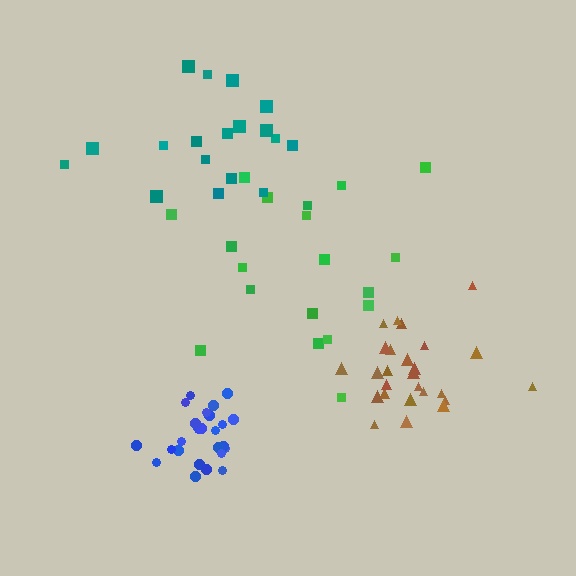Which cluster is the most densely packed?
Blue.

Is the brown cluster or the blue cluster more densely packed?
Blue.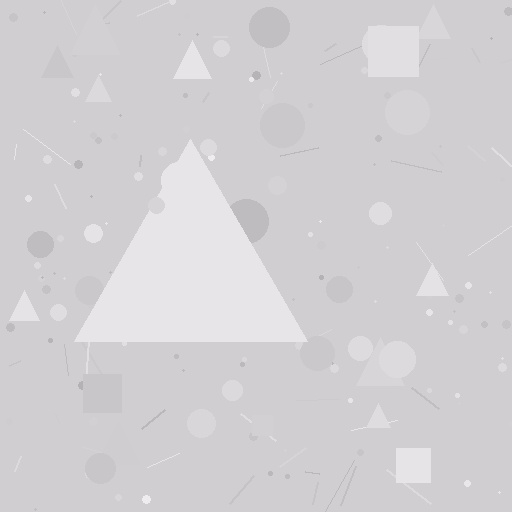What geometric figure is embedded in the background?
A triangle is embedded in the background.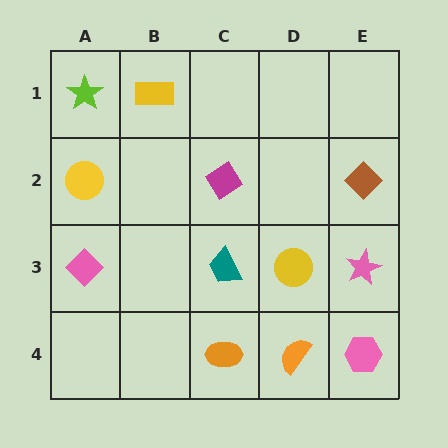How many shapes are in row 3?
4 shapes.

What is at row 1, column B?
A yellow rectangle.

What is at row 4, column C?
An orange ellipse.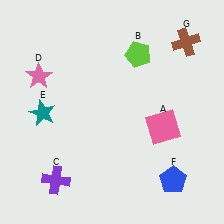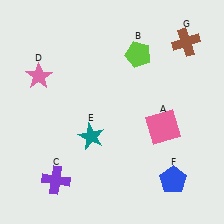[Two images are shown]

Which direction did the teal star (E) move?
The teal star (E) moved right.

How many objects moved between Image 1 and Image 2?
1 object moved between the two images.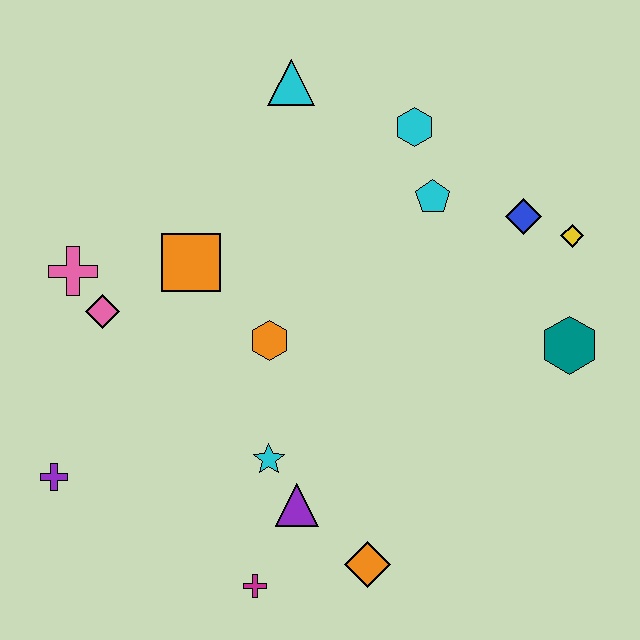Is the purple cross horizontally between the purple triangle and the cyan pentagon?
No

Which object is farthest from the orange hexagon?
The yellow diamond is farthest from the orange hexagon.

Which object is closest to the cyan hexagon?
The cyan pentagon is closest to the cyan hexagon.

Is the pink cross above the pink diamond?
Yes